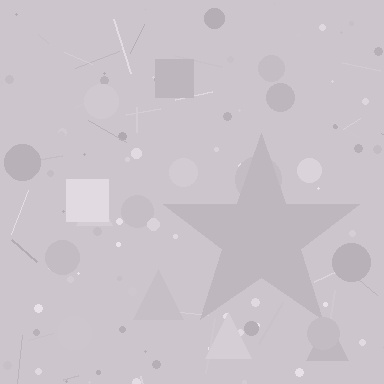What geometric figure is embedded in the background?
A star is embedded in the background.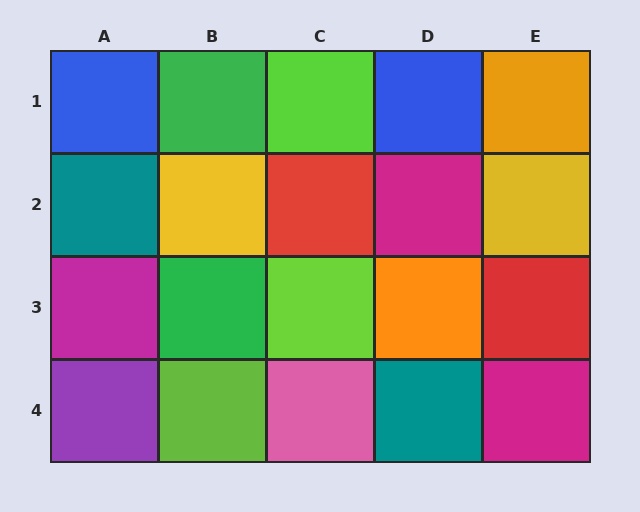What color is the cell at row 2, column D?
Magenta.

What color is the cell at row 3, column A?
Magenta.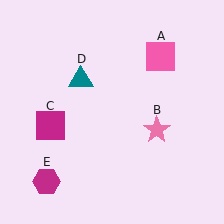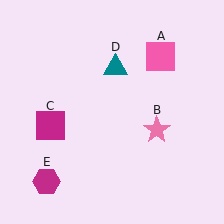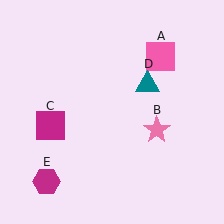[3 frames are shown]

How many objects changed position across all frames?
1 object changed position: teal triangle (object D).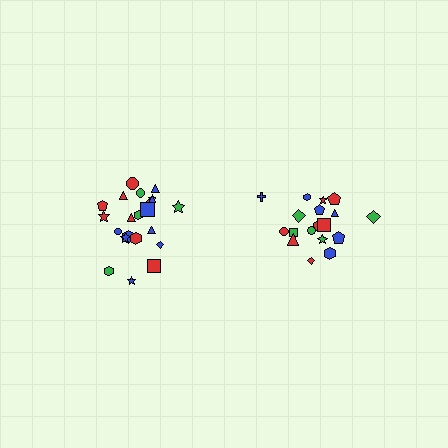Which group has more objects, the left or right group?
The left group.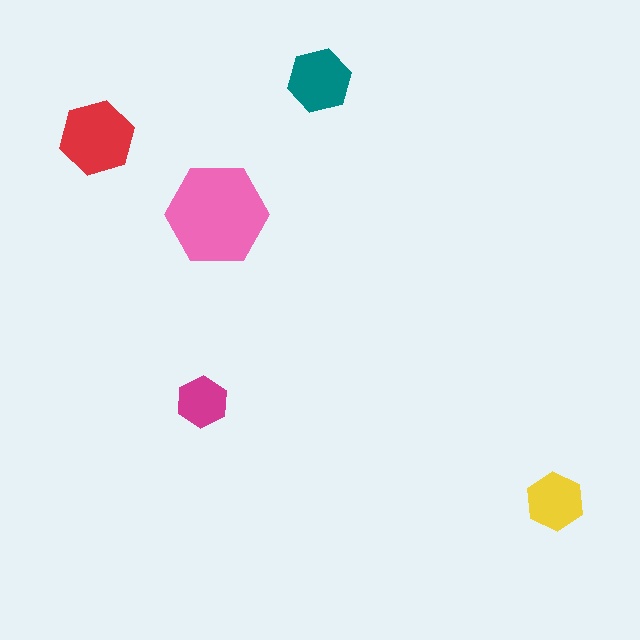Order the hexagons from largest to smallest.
the pink one, the red one, the teal one, the yellow one, the magenta one.